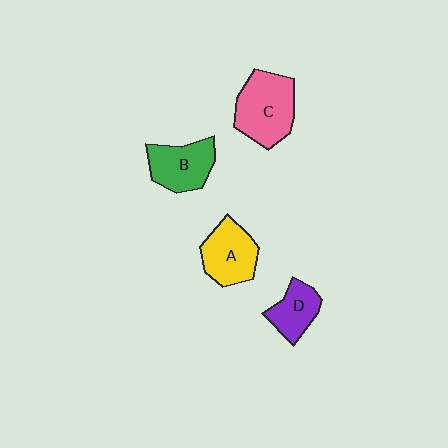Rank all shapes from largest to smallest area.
From largest to smallest: C (pink), A (yellow), B (green), D (purple).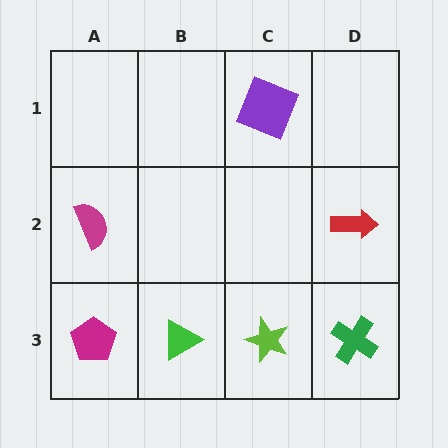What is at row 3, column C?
A lime star.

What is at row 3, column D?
A green cross.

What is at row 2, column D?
A red arrow.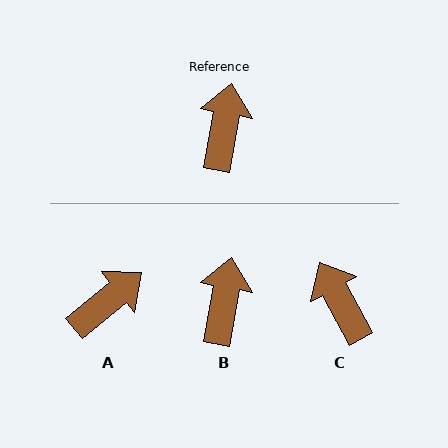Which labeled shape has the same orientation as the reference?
B.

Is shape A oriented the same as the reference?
No, it is off by about 40 degrees.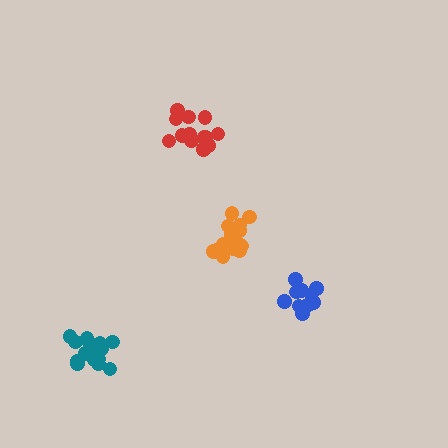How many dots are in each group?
Group 1: 17 dots, Group 2: 15 dots, Group 3: 17 dots, Group 4: 11 dots (60 total).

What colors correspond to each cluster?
The clusters are colored: orange, red, teal, blue.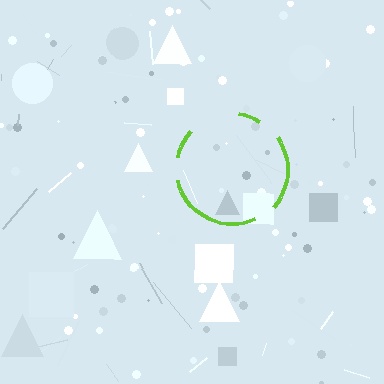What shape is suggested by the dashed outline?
The dashed outline suggests a circle.